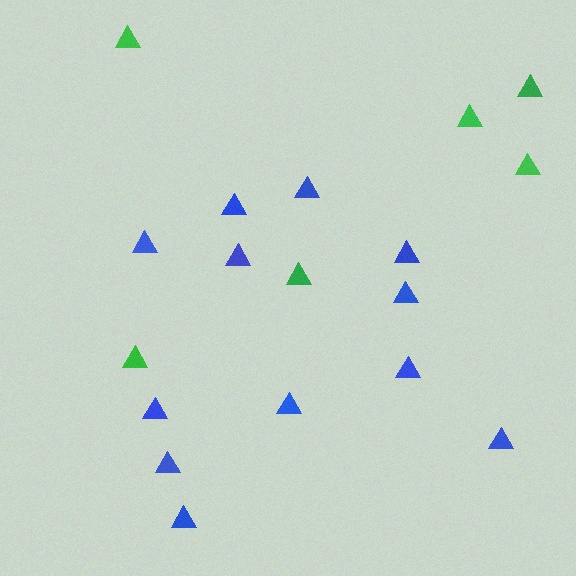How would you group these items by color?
There are 2 groups: one group of blue triangles (12) and one group of green triangles (6).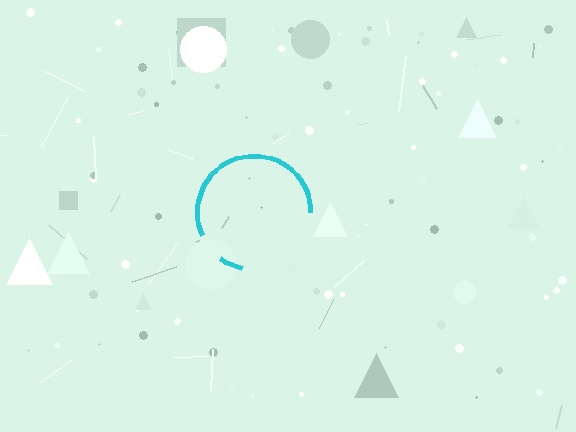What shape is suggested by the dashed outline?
The dashed outline suggests a circle.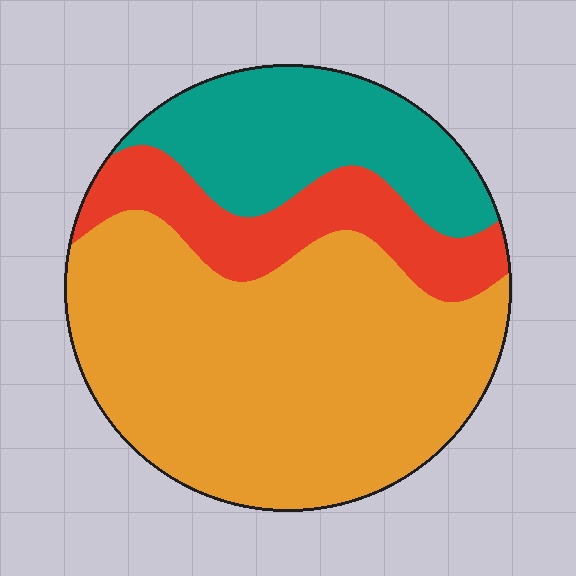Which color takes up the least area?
Red, at roughly 20%.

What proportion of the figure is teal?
Teal takes up less than a quarter of the figure.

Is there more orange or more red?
Orange.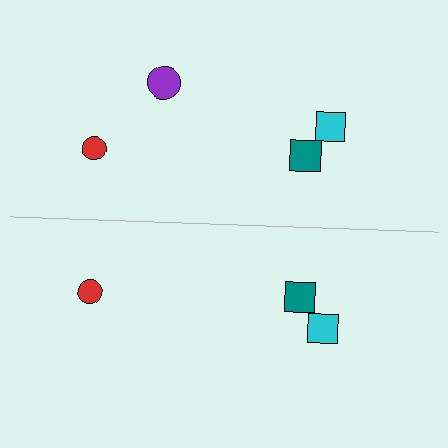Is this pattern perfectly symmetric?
No, the pattern is not perfectly symmetric. A purple circle is missing from the bottom side.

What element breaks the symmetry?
A purple circle is missing from the bottom side.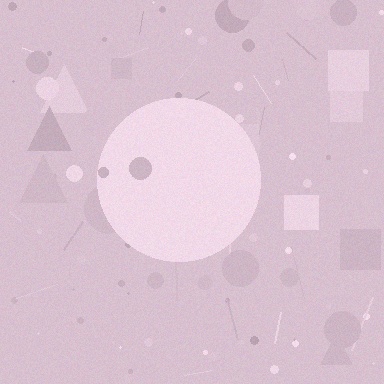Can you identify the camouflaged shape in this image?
The camouflaged shape is a circle.